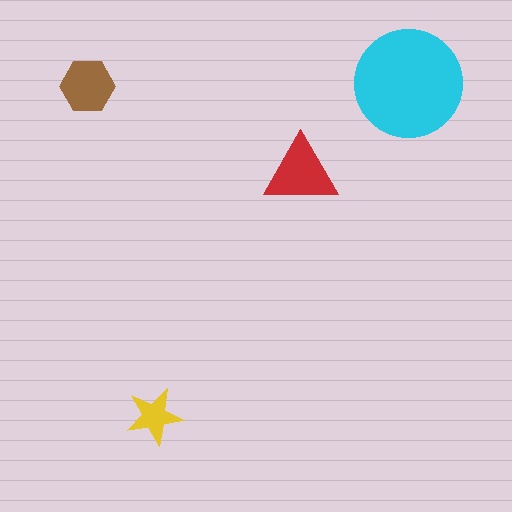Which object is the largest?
The cyan circle.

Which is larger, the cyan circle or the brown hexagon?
The cyan circle.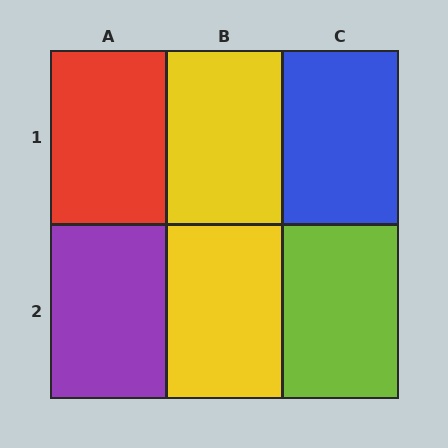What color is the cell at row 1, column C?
Blue.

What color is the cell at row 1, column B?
Yellow.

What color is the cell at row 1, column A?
Red.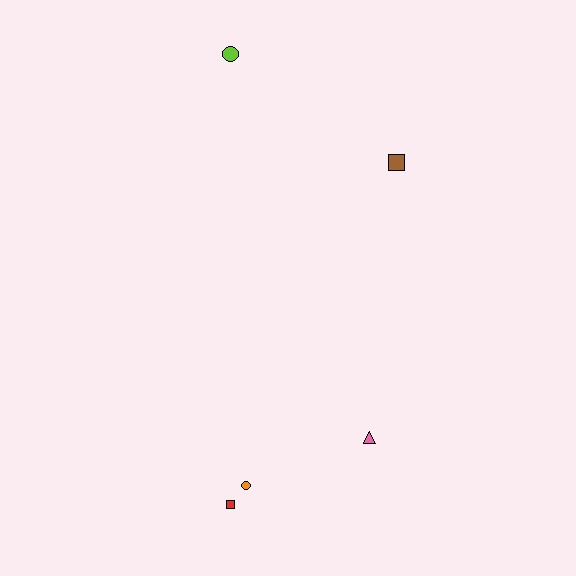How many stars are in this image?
There are no stars.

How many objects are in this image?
There are 5 objects.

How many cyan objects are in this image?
There are no cyan objects.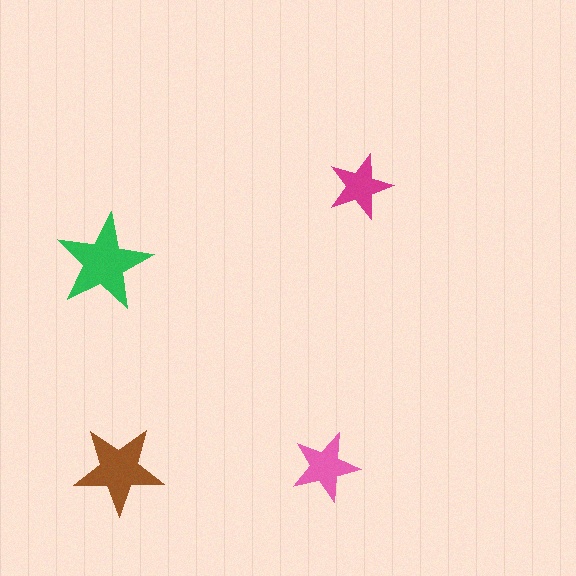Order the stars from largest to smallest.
the green one, the brown one, the pink one, the magenta one.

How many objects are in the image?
There are 4 objects in the image.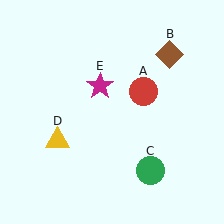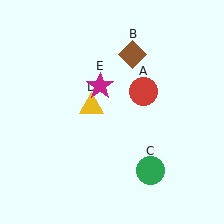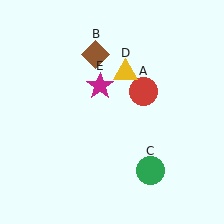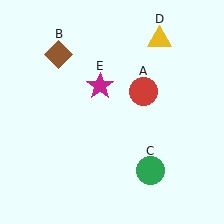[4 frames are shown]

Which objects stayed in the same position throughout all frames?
Red circle (object A) and green circle (object C) and magenta star (object E) remained stationary.